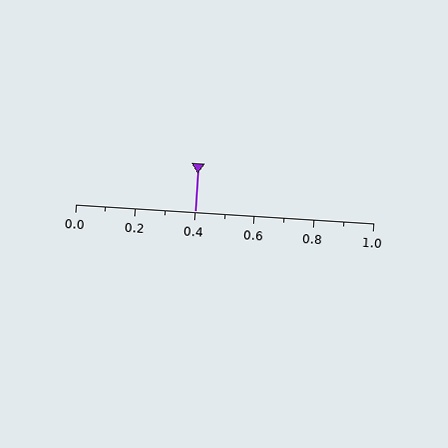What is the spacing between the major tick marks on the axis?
The major ticks are spaced 0.2 apart.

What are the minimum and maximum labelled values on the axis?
The axis runs from 0.0 to 1.0.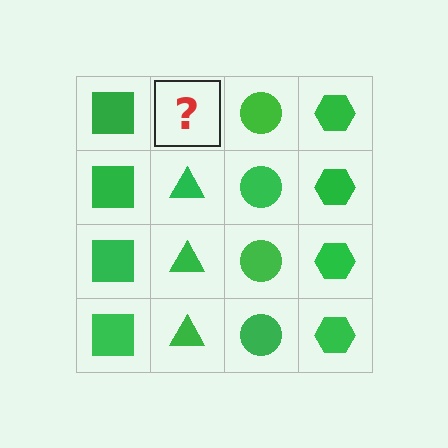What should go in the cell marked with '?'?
The missing cell should contain a green triangle.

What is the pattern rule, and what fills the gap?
The rule is that each column has a consistent shape. The gap should be filled with a green triangle.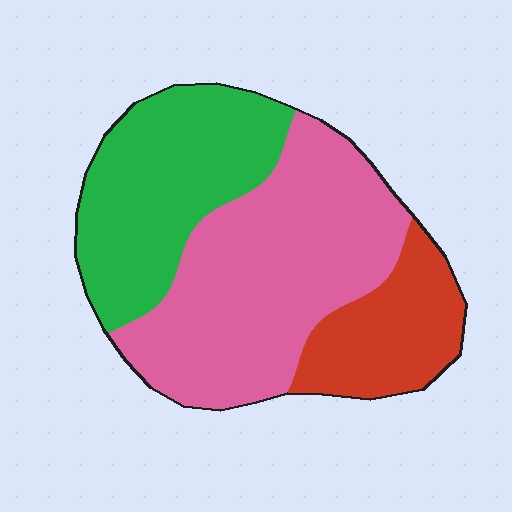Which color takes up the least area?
Red, at roughly 20%.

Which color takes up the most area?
Pink, at roughly 50%.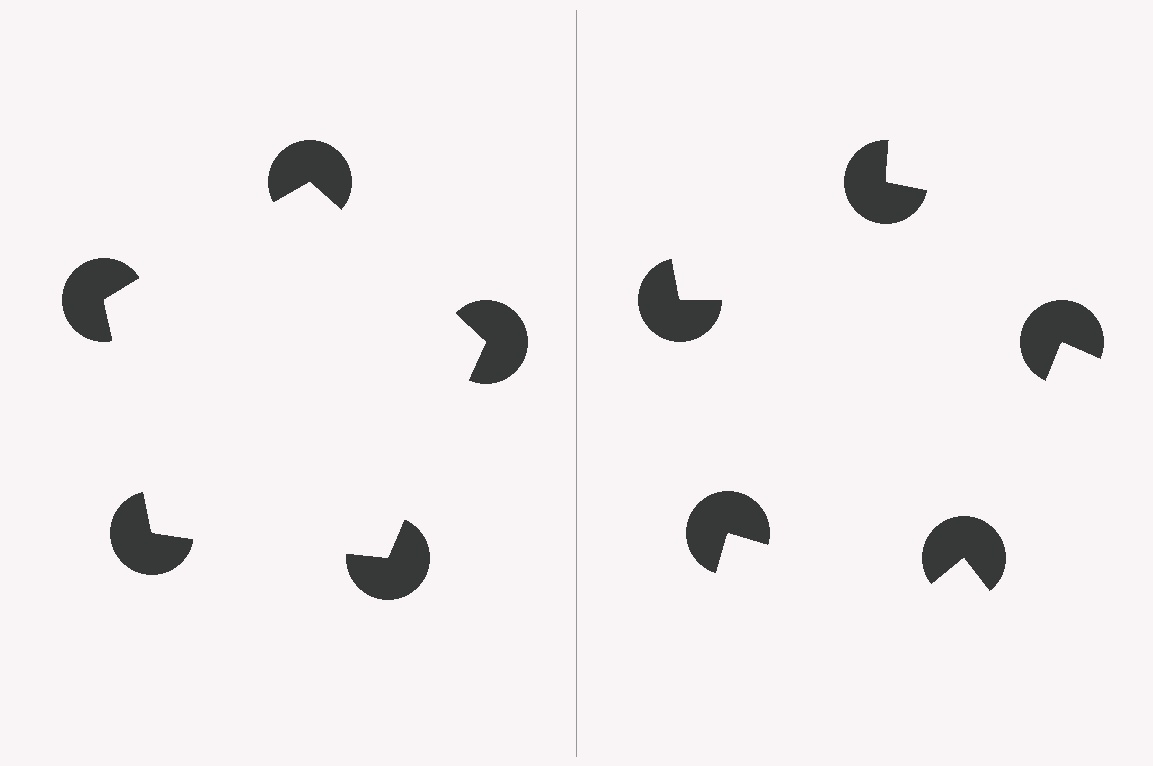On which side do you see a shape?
An illusory pentagon appears on the left side. On the right side the wedge cuts are rotated, so no coherent shape forms.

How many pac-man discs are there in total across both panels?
10 — 5 on each side.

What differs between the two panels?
The pac-man discs are positioned identically on both sides; only the wedge orientations differ. On the left they align to a pentagon; on the right they are misaligned.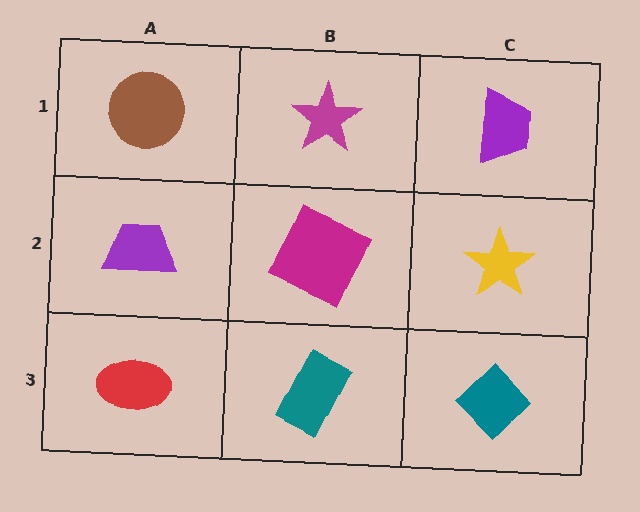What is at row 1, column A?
A brown circle.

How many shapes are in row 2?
3 shapes.